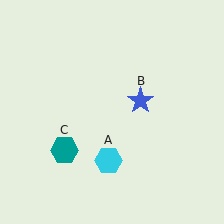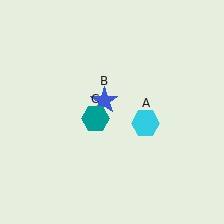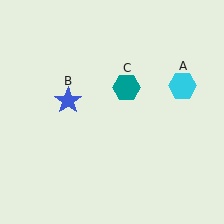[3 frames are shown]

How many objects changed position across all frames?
3 objects changed position: cyan hexagon (object A), blue star (object B), teal hexagon (object C).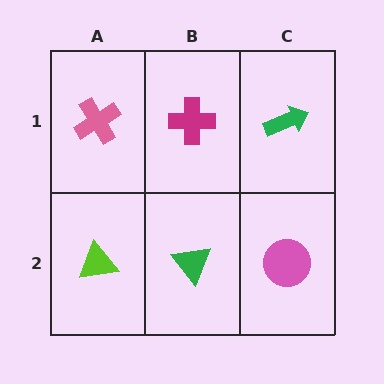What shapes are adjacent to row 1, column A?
A lime triangle (row 2, column A), a magenta cross (row 1, column B).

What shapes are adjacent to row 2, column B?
A magenta cross (row 1, column B), a lime triangle (row 2, column A), a pink circle (row 2, column C).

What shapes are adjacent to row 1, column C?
A pink circle (row 2, column C), a magenta cross (row 1, column B).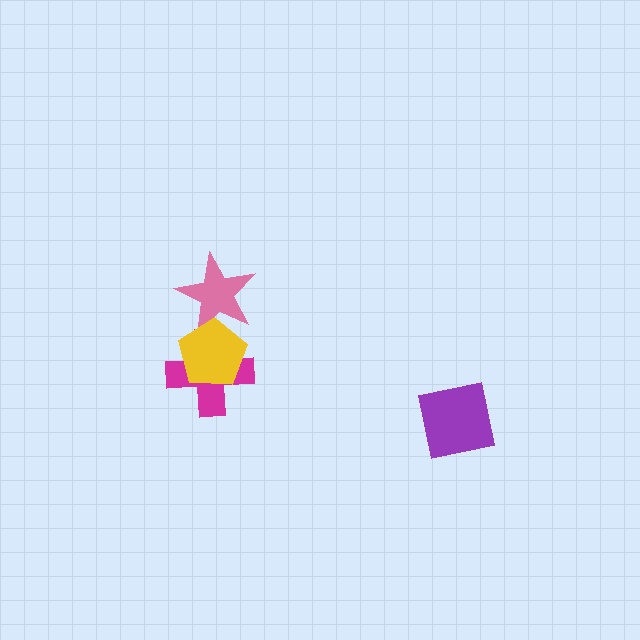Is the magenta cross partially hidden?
Yes, it is partially covered by another shape.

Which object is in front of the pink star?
The yellow pentagon is in front of the pink star.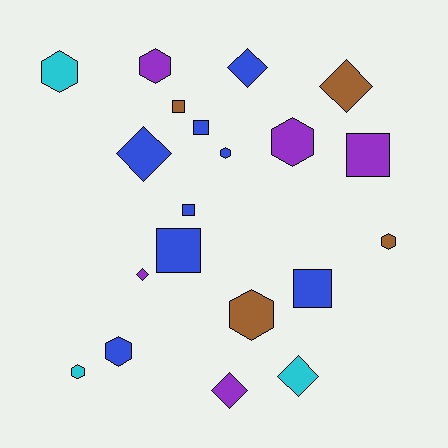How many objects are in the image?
There are 20 objects.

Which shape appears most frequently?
Hexagon, with 8 objects.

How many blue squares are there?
There are 4 blue squares.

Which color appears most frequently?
Blue, with 8 objects.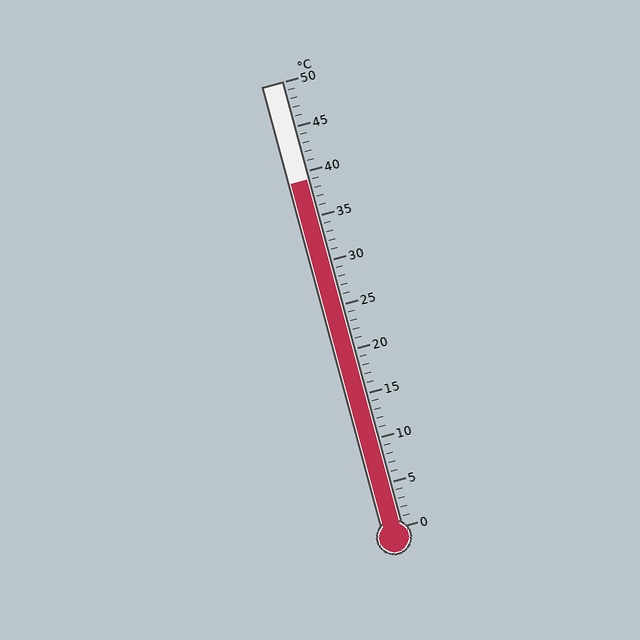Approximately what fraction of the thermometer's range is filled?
The thermometer is filled to approximately 80% of its range.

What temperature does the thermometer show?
The thermometer shows approximately 39°C.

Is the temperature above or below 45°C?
The temperature is below 45°C.